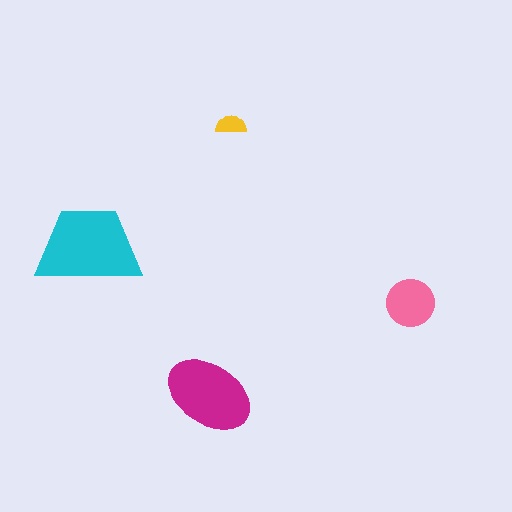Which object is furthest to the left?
The cyan trapezoid is leftmost.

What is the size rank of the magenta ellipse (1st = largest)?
2nd.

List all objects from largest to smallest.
The cyan trapezoid, the magenta ellipse, the pink circle, the yellow semicircle.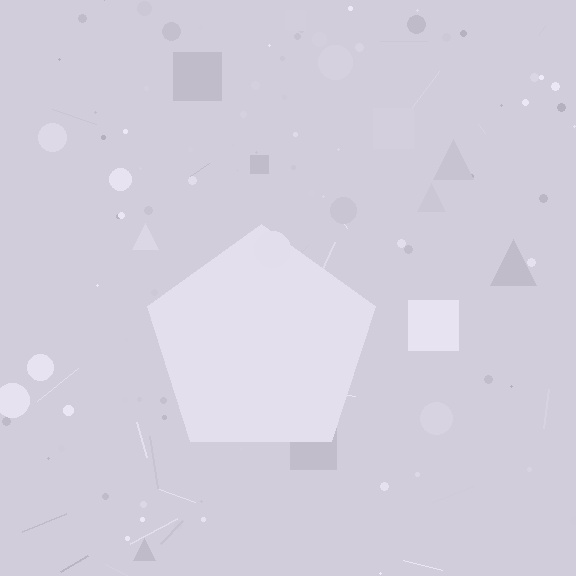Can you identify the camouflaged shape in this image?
The camouflaged shape is a pentagon.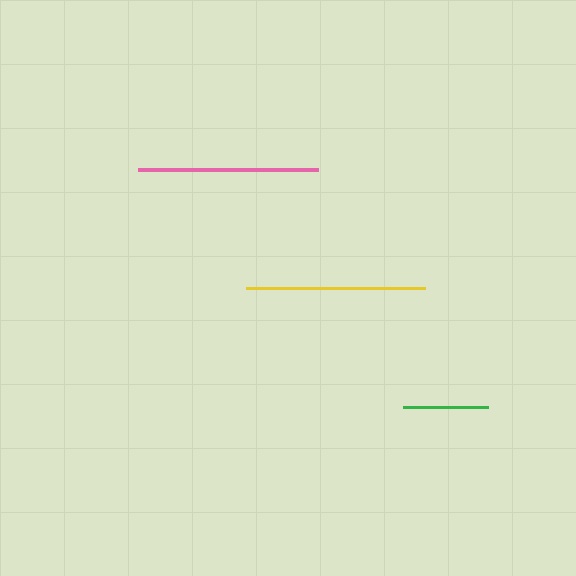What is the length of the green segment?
The green segment is approximately 85 pixels long.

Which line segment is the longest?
The pink line is the longest at approximately 180 pixels.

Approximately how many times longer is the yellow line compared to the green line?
The yellow line is approximately 2.1 times the length of the green line.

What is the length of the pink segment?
The pink segment is approximately 180 pixels long.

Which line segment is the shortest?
The green line is the shortest at approximately 85 pixels.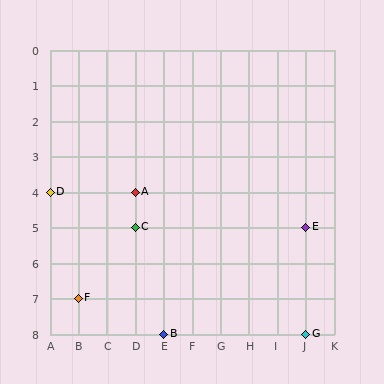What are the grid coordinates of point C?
Point C is at grid coordinates (D, 5).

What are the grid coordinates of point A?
Point A is at grid coordinates (D, 4).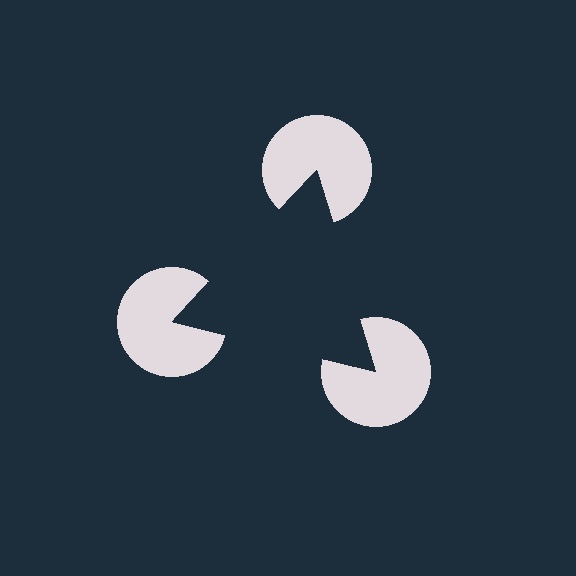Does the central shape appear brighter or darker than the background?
It typically appears slightly darker than the background, even though no actual brightness change is drawn.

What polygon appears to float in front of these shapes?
An illusory triangle — its edges are inferred from the aligned wedge cuts in the pac-man discs, not physically drawn.